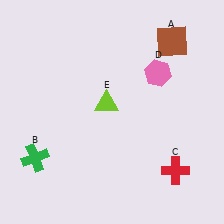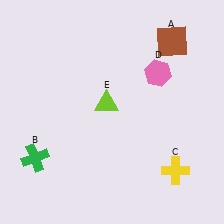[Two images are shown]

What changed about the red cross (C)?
In Image 1, C is red. In Image 2, it changed to yellow.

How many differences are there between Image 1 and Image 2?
There is 1 difference between the two images.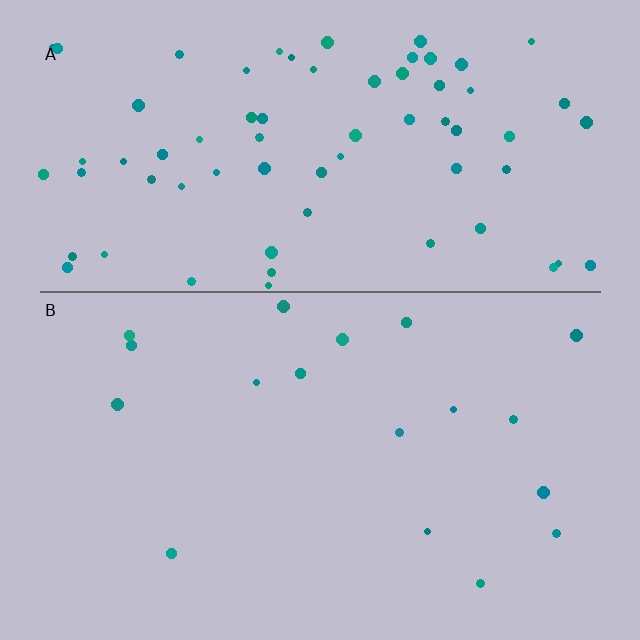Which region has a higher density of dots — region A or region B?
A (the top).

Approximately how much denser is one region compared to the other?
Approximately 4.1× — region A over region B.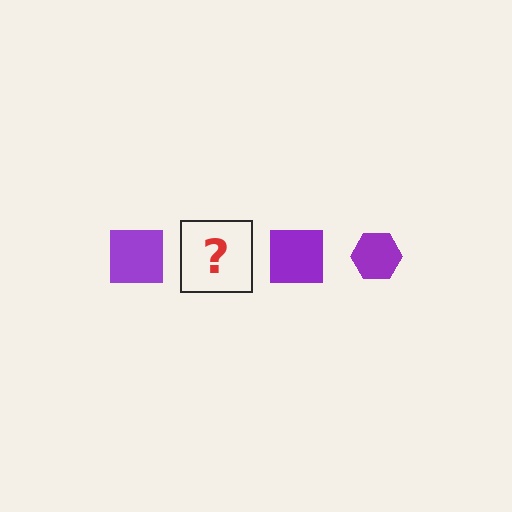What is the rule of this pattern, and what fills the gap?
The rule is that the pattern cycles through square, hexagon shapes in purple. The gap should be filled with a purple hexagon.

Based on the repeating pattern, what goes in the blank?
The blank should be a purple hexagon.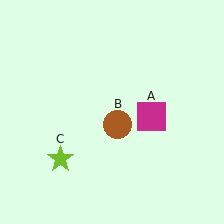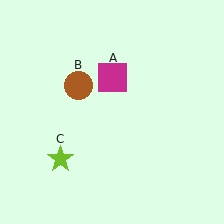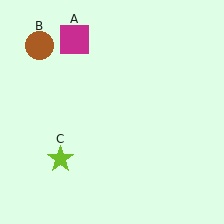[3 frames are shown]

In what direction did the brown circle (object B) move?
The brown circle (object B) moved up and to the left.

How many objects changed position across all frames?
2 objects changed position: magenta square (object A), brown circle (object B).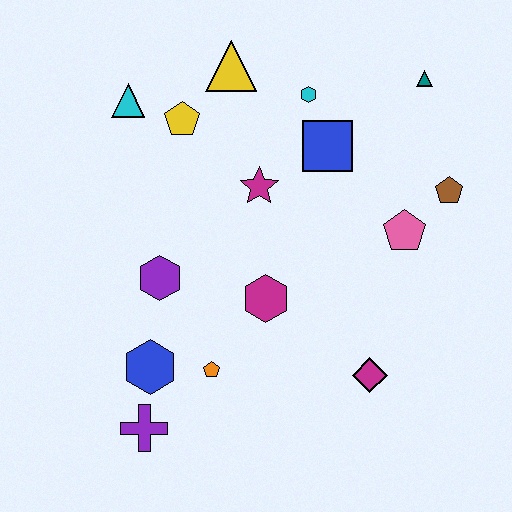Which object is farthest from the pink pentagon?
The purple cross is farthest from the pink pentagon.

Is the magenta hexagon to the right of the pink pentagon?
No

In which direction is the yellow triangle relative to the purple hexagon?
The yellow triangle is above the purple hexagon.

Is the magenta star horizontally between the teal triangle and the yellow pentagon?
Yes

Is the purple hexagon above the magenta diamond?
Yes